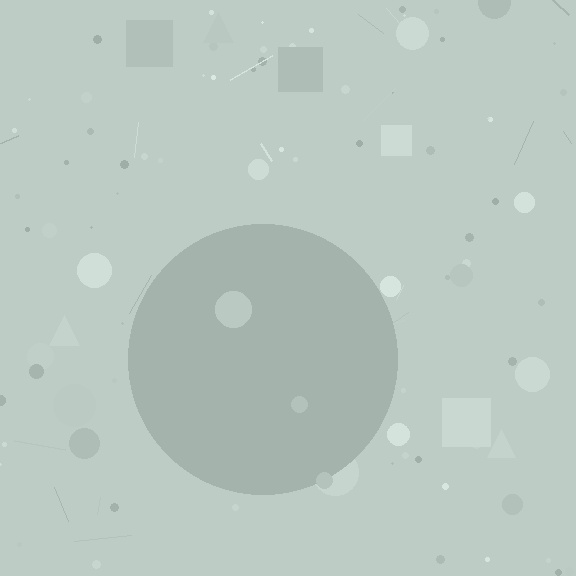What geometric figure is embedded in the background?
A circle is embedded in the background.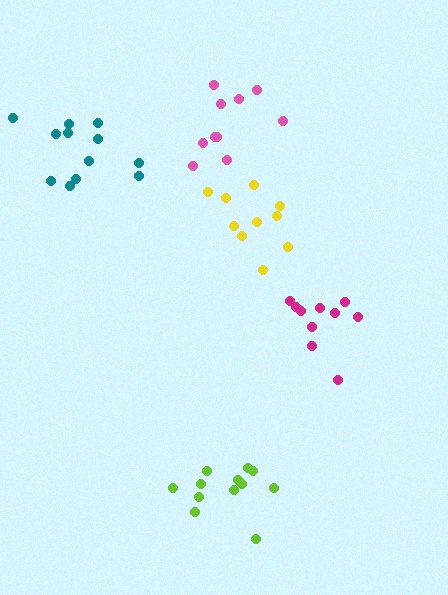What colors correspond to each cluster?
The clusters are colored: magenta, pink, yellow, lime, teal.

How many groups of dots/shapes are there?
There are 5 groups.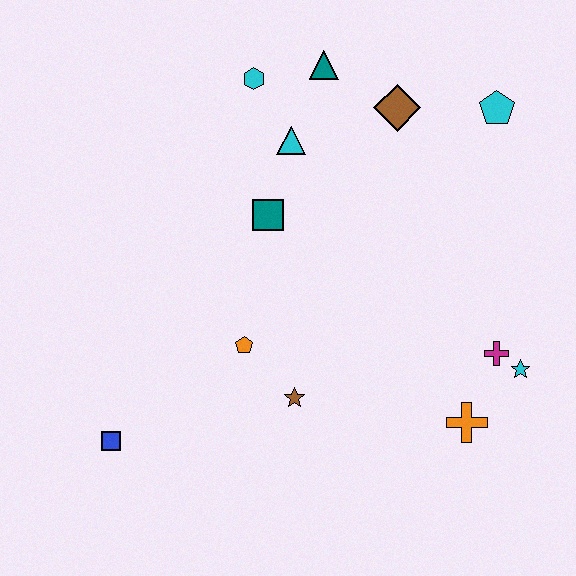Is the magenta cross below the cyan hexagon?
Yes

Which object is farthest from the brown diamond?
The blue square is farthest from the brown diamond.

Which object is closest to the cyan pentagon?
The brown diamond is closest to the cyan pentagon.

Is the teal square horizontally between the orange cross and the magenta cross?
No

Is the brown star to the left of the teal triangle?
Yes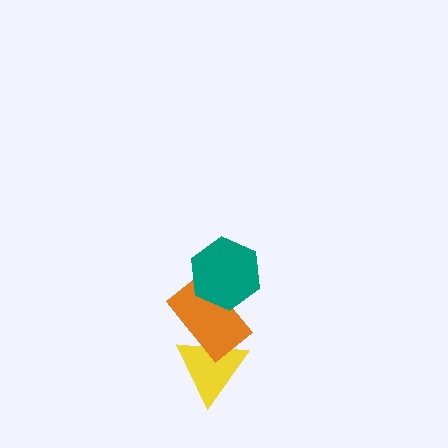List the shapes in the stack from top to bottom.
From top to bottom: the teal hexagon, the orange rectangle, the yellow triangle.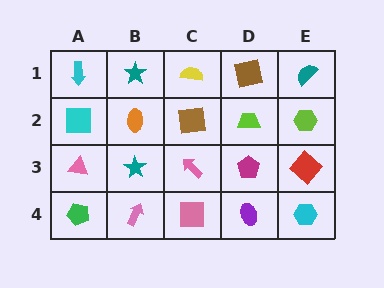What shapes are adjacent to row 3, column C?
A brown square (row 2, column C), a pink square (row 4, column C), a teal star (row 3, column B), a magenta pentagon (row 3, column D).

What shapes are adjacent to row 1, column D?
A lime trapezoid (row 2, column D), a yellow semicircle (row 1, column C), a teal semicircle (row 1, column E).